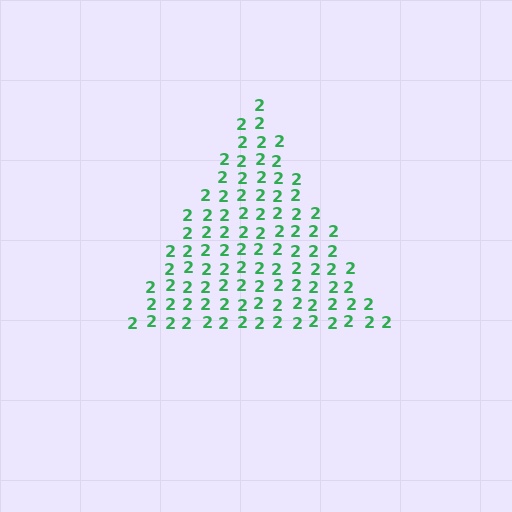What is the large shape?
The large shape is a triangle.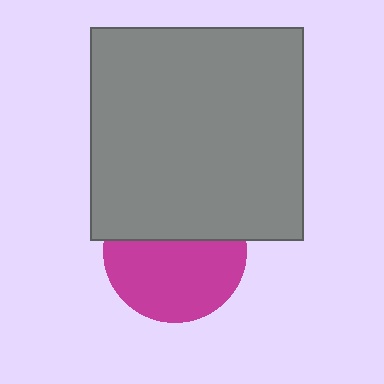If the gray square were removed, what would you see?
You would see the complete magenta circle.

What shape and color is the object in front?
The object in front is a gray square.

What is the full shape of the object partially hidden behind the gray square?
The partially hidden object is a magenta circle.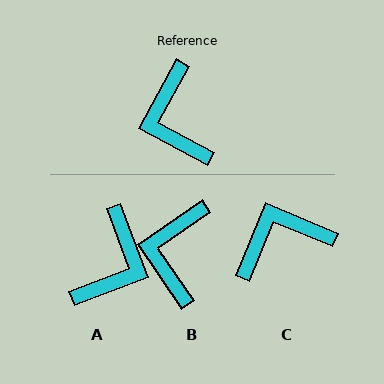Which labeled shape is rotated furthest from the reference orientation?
A, about 139 degrees away.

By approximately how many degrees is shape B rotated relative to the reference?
Approximately 27 degrees clockwise.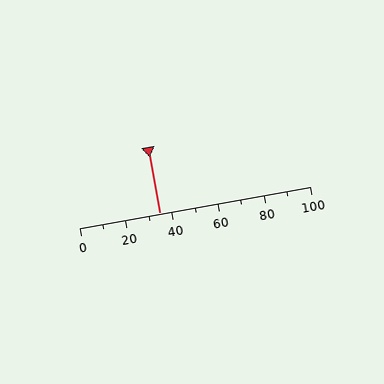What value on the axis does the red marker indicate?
The marker indicates approximately 35.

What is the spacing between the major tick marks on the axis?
The major ticks are spaced 20 apart.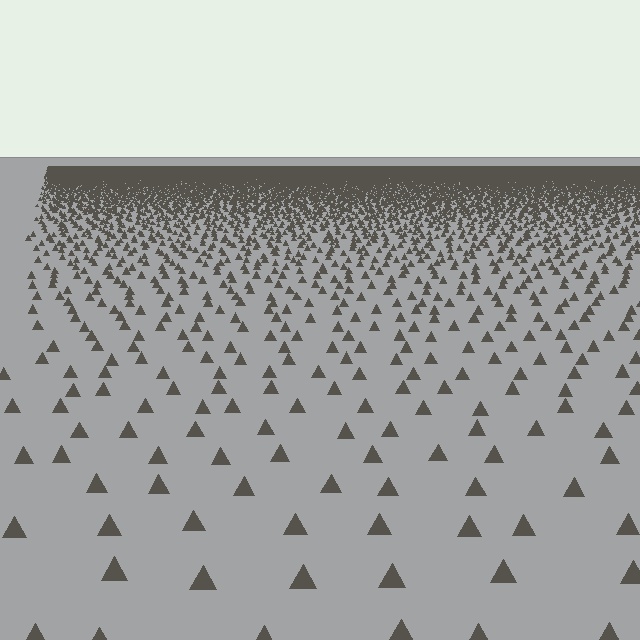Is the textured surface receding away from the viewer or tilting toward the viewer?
The surface is receding away from the viewer. Texture elements get smaller and denser toward the top.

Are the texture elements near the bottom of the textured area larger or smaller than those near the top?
Larger. Near the bottom, elements are closer to the viewer and appear at a bigger on-screen size.